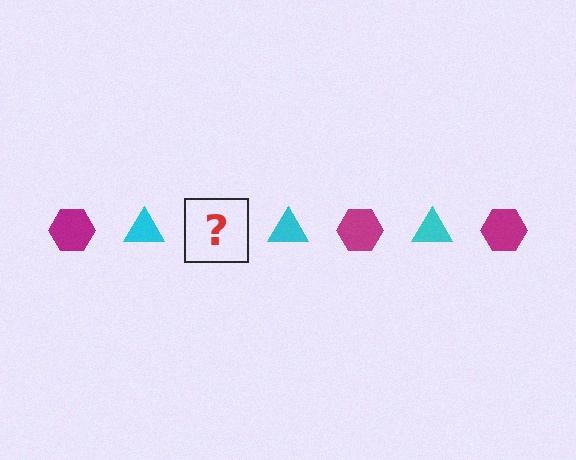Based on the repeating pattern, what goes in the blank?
The blank should be a magenta hexagon.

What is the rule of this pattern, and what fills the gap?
The rule is that the pattern alternates between magenta hexagon and cyan triangle. The gap should be filled with a magenta hexagon.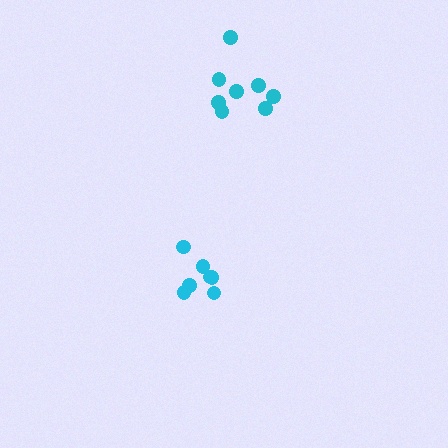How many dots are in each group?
Group 1: 8 dots, Group 2: 7 dots (15 total).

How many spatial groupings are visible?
There are 2 spatial groupings.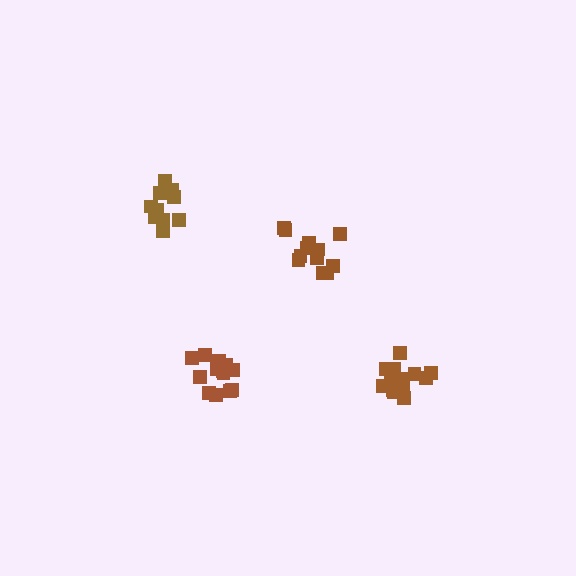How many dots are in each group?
Group 1: 13 dots, Group 2: 12 dots, Group 3: 12 dots, Group 4: 16 dots (53 total).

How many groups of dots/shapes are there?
There are 4 groups.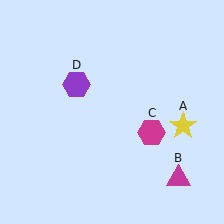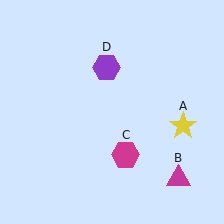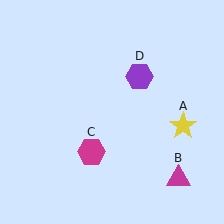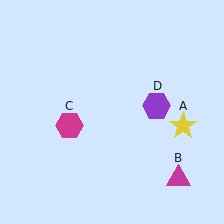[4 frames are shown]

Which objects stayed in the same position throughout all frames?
Yellow star (object A) and magenta triangle (object B) remained stationary.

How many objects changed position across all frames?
2 objects changed position: magenta hexagon (object C), purple hexagon (object D).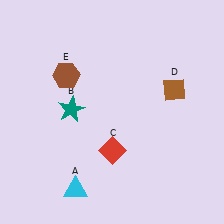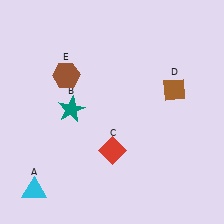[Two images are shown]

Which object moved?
The cyan triangle (A) moved left.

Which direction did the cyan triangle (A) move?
The cyan triangle (A) moved left.